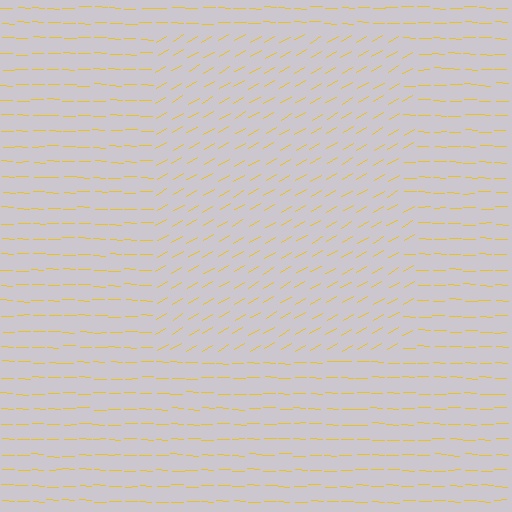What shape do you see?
I see a rectangle.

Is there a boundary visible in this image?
Yes, there is a texture boundary formed by a change in line orientation.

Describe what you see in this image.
The image is filled with small yellow line segments. A rectangle region in the image has lines oriented differently from the surrounding lines, creating a visible texture boundary.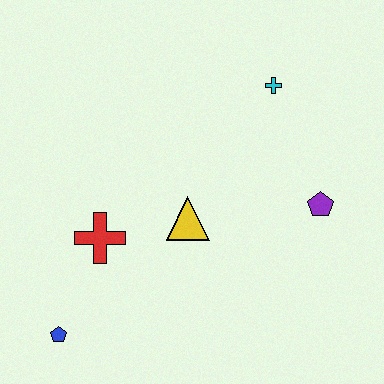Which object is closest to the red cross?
The yellow triangle is closest to the red cross.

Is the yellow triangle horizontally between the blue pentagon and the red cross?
No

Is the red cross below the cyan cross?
Yes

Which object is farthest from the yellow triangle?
The blue pentagon is farthest from the yellow triangle.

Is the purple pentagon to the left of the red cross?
No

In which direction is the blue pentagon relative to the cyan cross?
The blue pentagon is below the cyan cross.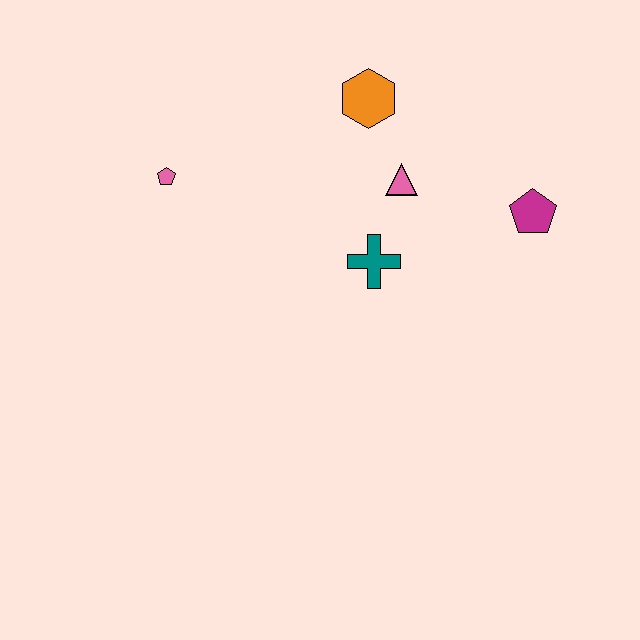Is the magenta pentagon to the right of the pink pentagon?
Yes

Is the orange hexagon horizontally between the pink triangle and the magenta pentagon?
No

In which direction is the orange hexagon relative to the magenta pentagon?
The orange hexagon is to the left of the magenta pentagon.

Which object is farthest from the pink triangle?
The pink pentagon is farthest from the pink triangle.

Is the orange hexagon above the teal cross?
Yes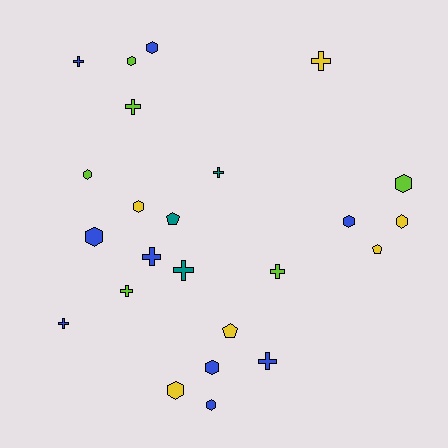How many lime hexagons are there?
There are 3 lime hexagons.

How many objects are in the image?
There are 24 objects.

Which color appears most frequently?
Blue, with 9 objects.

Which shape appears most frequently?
Hexagon, with 11 objects.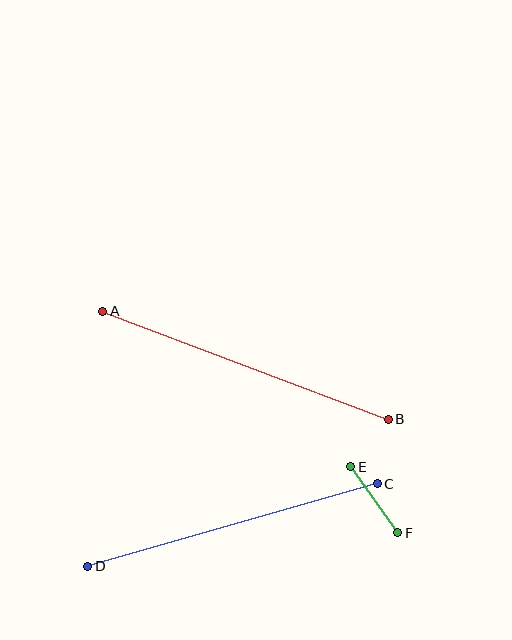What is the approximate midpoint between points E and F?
The midpoint is at approximately (374, 500) pixels.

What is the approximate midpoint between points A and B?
The midpoint is at approximately (246, 365) pixels.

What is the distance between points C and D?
The distance is approximately 301 pixels.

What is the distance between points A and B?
The distance is approximately 305 pixels.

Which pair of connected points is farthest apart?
Points A and B are farthest apart.